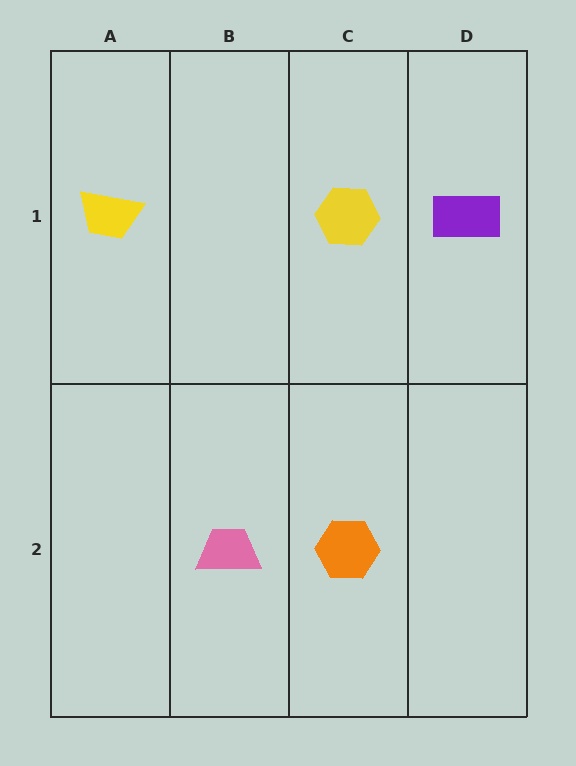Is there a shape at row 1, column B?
No, that cell is empty.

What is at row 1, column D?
A purple rectangle.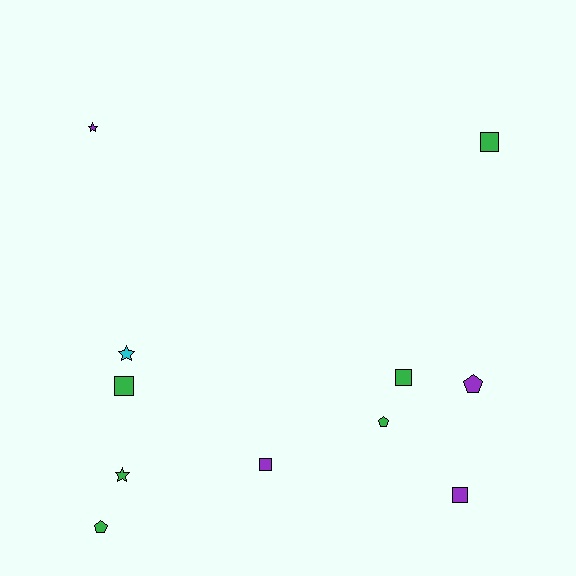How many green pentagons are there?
There are 2 green pentagons.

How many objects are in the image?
There are 11 objects.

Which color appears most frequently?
Green, with 6 objects.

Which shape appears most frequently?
Square, with 5 objects.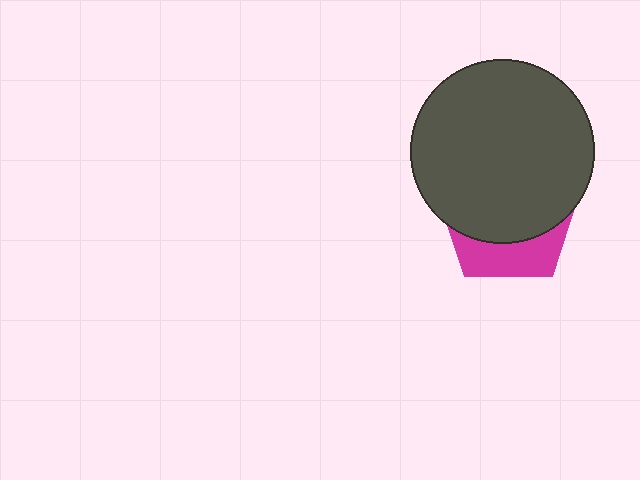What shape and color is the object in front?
The object in front is a dark gray circle.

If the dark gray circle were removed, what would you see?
You would see the complete magenta pentagon.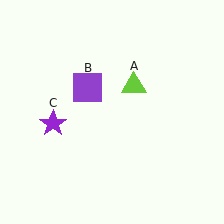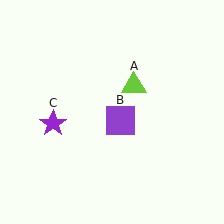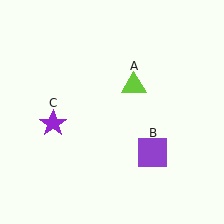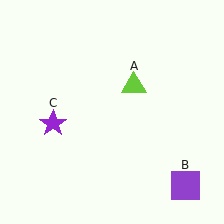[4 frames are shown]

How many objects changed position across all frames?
1 object changed position: purple square (object B).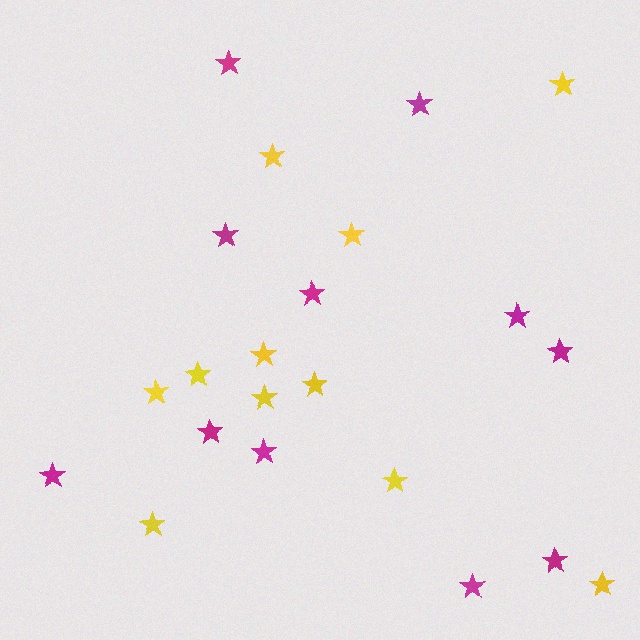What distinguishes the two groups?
There are 2 groups: one group of magenta stars (11) and one group of yellow stars (11).